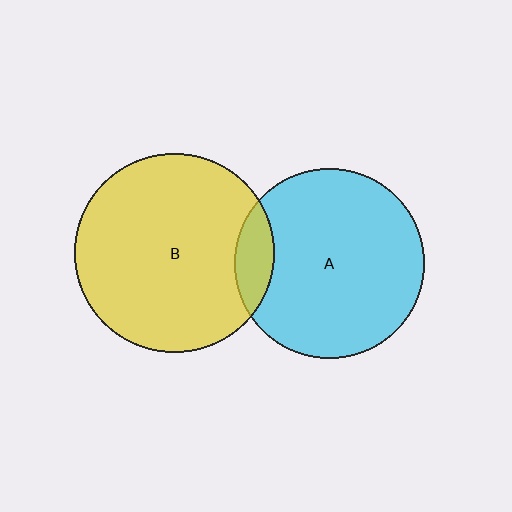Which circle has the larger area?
Circle B (yellow).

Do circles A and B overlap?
Yes.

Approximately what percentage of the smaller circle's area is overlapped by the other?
Approximately 10%.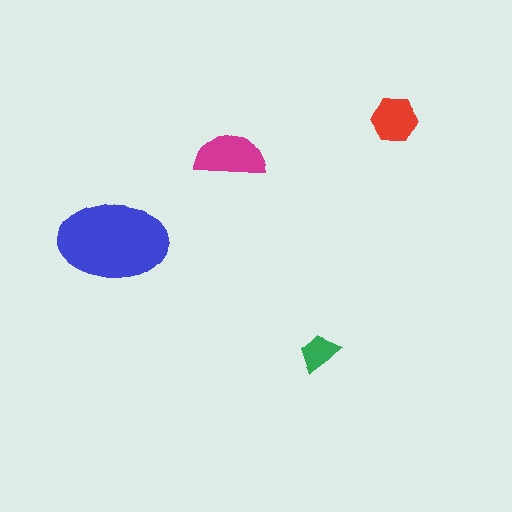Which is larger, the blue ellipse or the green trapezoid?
The blue ellipse.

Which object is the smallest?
The green trapezoid.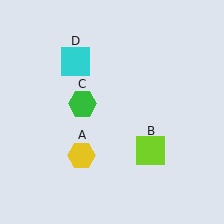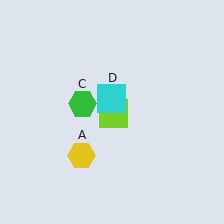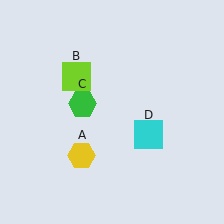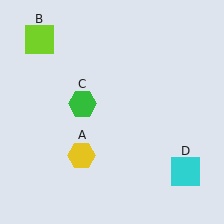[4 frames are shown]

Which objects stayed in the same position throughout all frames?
Yellow hexagon (object A) and green hexagon (object C) remained stationary.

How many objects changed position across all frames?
2 objects changed position: lime square (object B), cyan square (object D).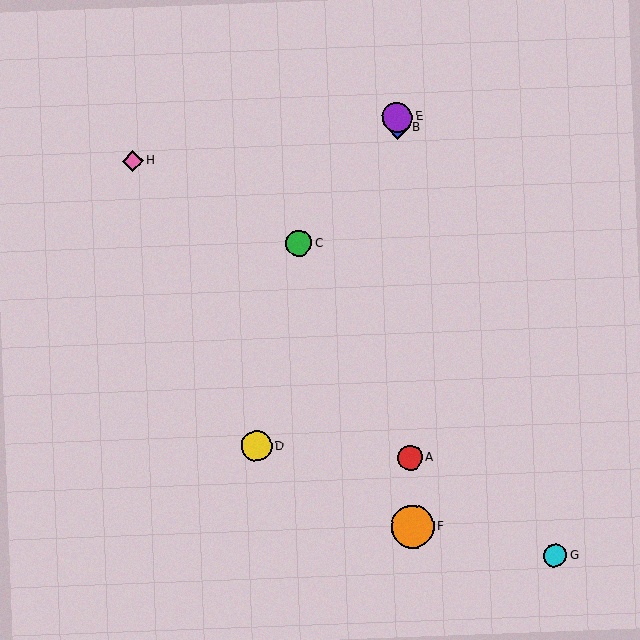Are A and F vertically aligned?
Yes, both are at x≈410.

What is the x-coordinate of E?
Object E is at x≈397.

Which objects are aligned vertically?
Objects A, B, E, F are aligned vertically.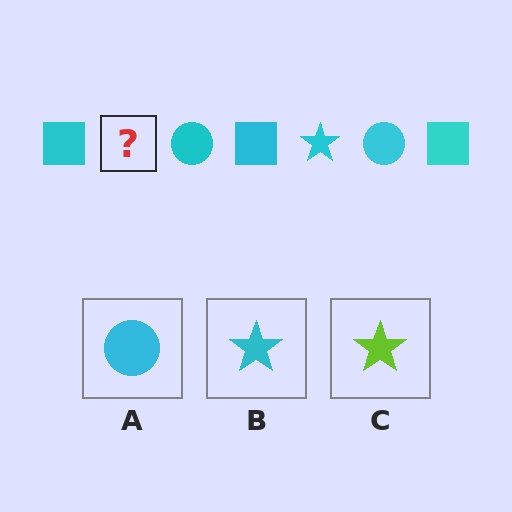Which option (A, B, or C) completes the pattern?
B.